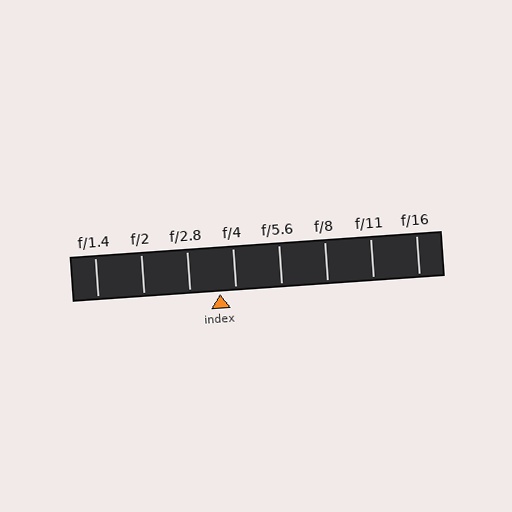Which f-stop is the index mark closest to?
The index mark is closest to f/4.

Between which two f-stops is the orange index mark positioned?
The index mark is between f/2.8 and f/4.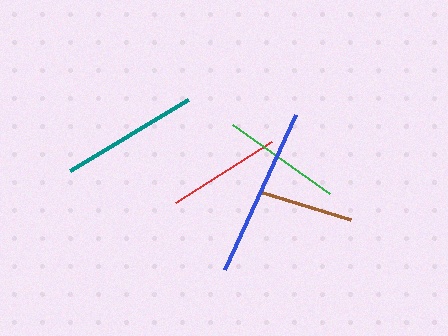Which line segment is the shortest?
The brown line is the shortest at approximately 95 pixels.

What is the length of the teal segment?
The teal segment is approximately 138 pixels long.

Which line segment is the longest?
The blue line is the longest at approximately 170 pixels.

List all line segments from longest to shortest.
From longest to shortest: blue, teal, green, red, brown.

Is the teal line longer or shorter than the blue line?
The blue line is longer than the teal line.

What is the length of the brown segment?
The brown segment is approximately 95 pixels long.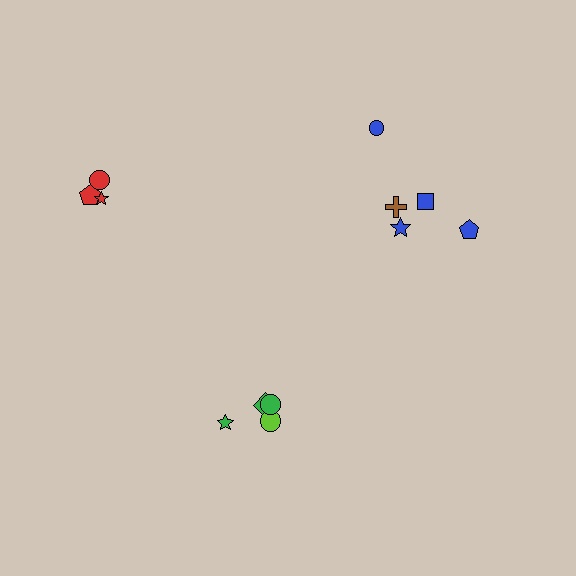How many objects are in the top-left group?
There are 3 objects.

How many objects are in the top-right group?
There are 5 objects.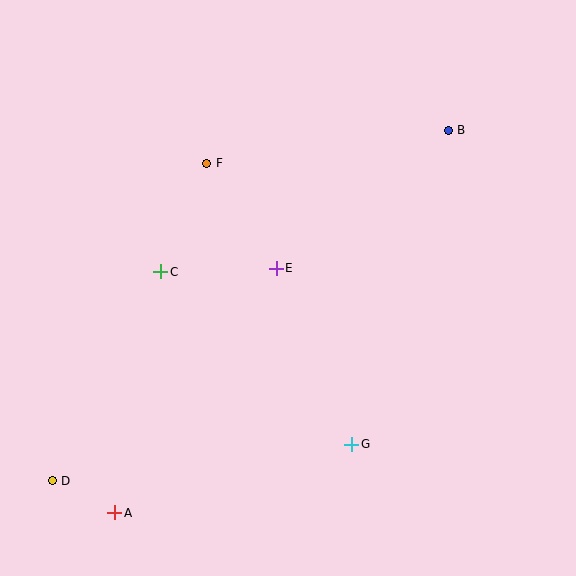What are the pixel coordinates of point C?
Point C is at (161, 272).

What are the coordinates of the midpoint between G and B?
The midpoint between G and B is at (400, 287).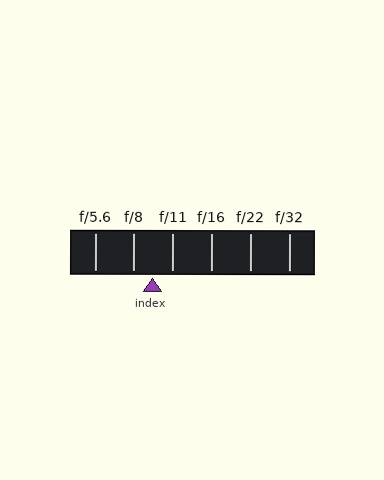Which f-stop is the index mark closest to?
The index mark is closest to f/8.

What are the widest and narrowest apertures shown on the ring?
The widest aperture shown is f/5.6 and the narrowest is f/32.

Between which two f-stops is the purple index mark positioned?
The index mark is between f/8 and f/11.